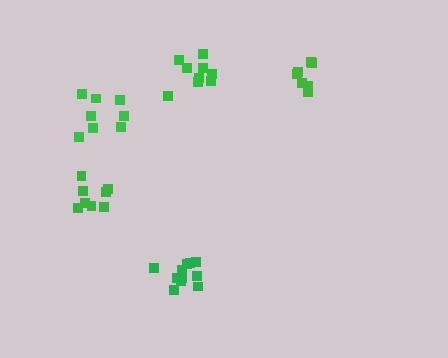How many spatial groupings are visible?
There are 5 spatial groupings.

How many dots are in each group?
Group 1: 9 dots, Group 2: 8 dots, Group 3: 11 dots, Group 4: 8 dots, Group 5: 8 dots (44 total).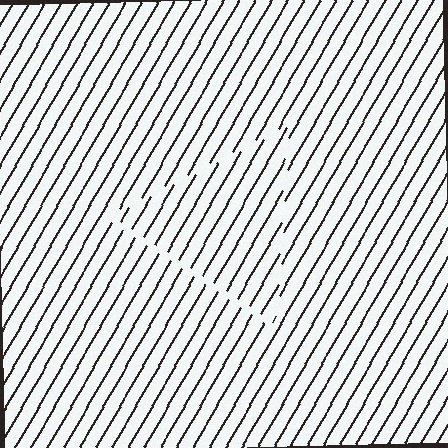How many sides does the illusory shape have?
3 sides — the line-ends trace a triangle.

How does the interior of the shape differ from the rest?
The interior of the shape contains the same grating, shifted by half a period — the contour is defined by the phase discontinuity where line-ends from the inner and outer gratings abut.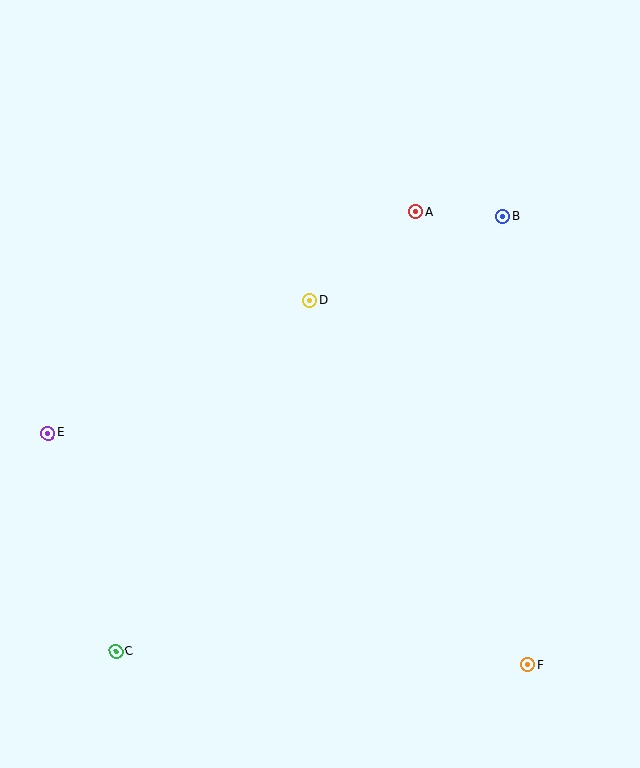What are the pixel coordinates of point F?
Point F is at (527, 665).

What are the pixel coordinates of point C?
Point C is at (116, 651).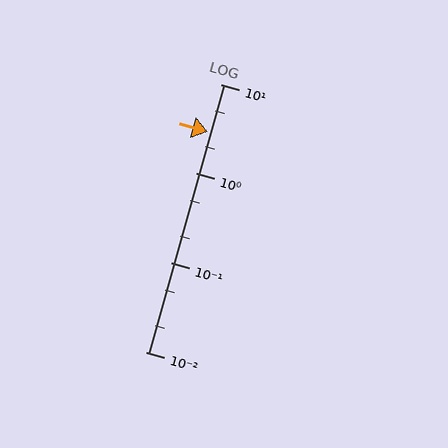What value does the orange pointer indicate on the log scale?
The pointer indicates approximately 2.9.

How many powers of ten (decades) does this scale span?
The scale spans 3 decades, from 0.01 to 10.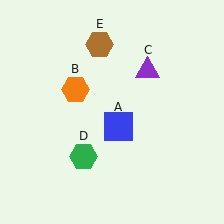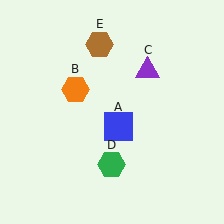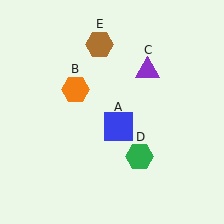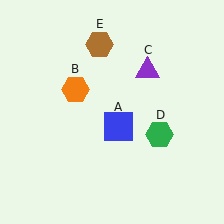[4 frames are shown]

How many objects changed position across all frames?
1 object changed position: green hexagon (object D).